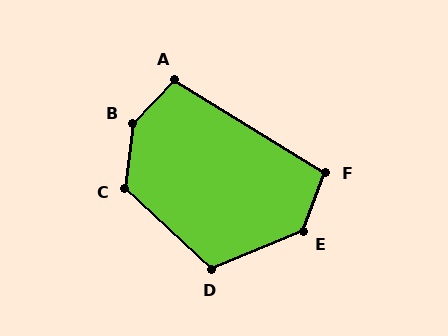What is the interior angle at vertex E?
Approximately 133 degrees (obtuse).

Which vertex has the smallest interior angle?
F, at approximately 101 degrees.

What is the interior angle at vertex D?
Approximately 115 degrees (obtuse).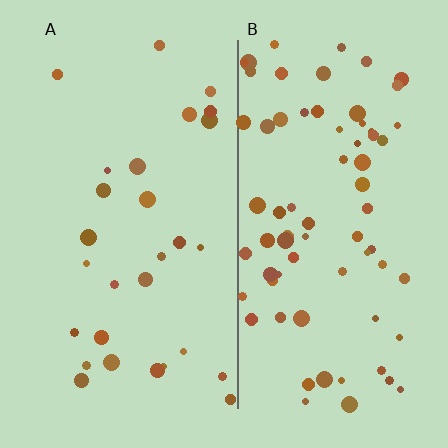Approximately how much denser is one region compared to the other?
Approximately 2.6× — region B over region A.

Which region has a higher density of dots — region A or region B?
B (the right).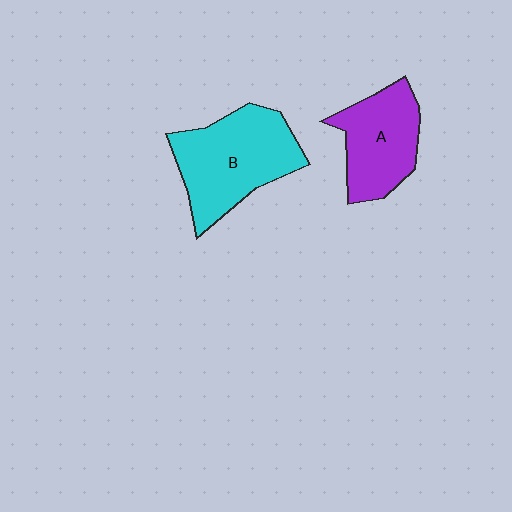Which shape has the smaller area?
Shape A (purple).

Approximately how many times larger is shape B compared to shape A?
Approximately 1.3 times.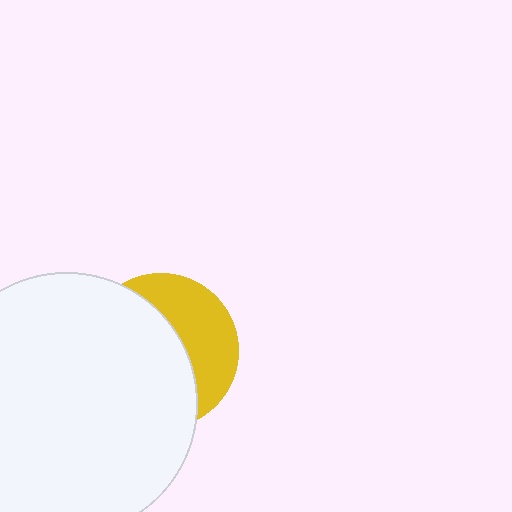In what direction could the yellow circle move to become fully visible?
The yellow circle could move right. That would shift it out from behind the white circle entirely.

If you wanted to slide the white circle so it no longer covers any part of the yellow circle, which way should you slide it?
Slide it left — that is the most direct way to separate the two shapes.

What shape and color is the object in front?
The object in front is a white circle.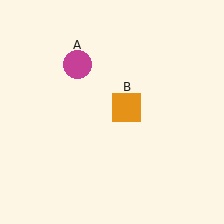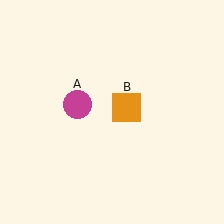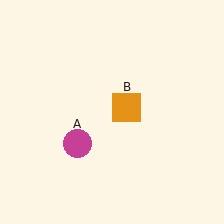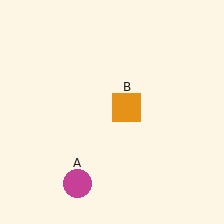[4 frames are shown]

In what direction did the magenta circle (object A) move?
The magenta circle (object A) moved down.